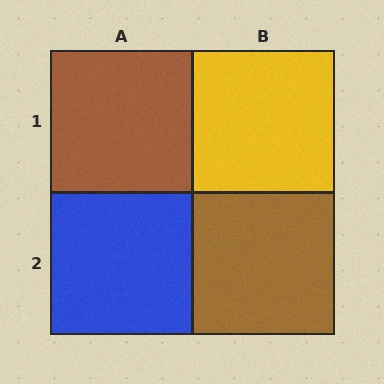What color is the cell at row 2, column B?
Brown.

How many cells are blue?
1 cell is blue.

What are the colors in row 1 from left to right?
Brown, yellow.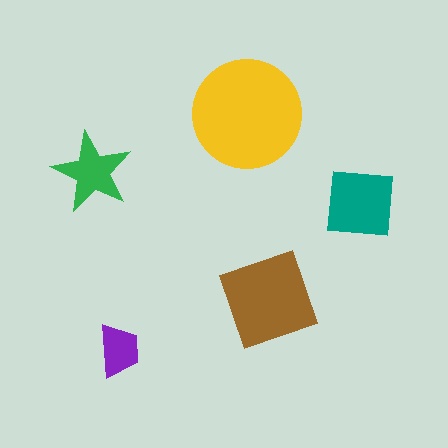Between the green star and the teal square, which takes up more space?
The teal square.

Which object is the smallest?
The purple trapezoid.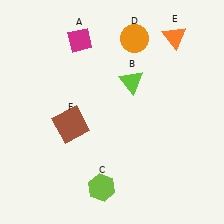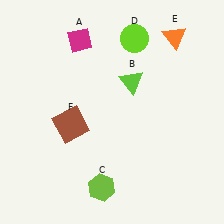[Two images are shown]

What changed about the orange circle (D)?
In Image 1, D is orange. In Image 2, it changed to lime.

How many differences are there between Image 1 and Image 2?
There is 1 difference between the two images.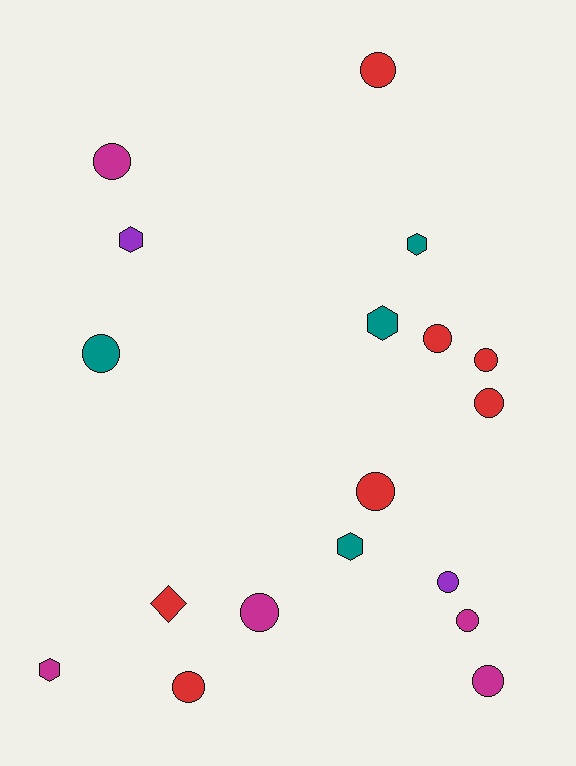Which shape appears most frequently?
Circle, with 12 objects.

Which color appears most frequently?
Red, with 7 objects.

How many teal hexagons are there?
There are 3 teal hexagons.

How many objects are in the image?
There are 18 objects.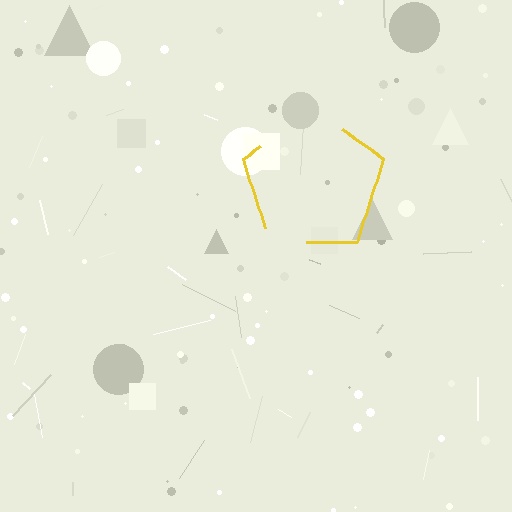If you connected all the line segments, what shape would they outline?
They would outline a pentagon.